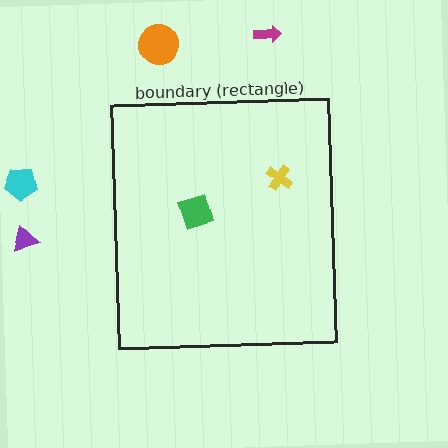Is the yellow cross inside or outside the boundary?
Inside.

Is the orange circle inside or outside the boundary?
Outside.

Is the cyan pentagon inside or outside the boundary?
Outside.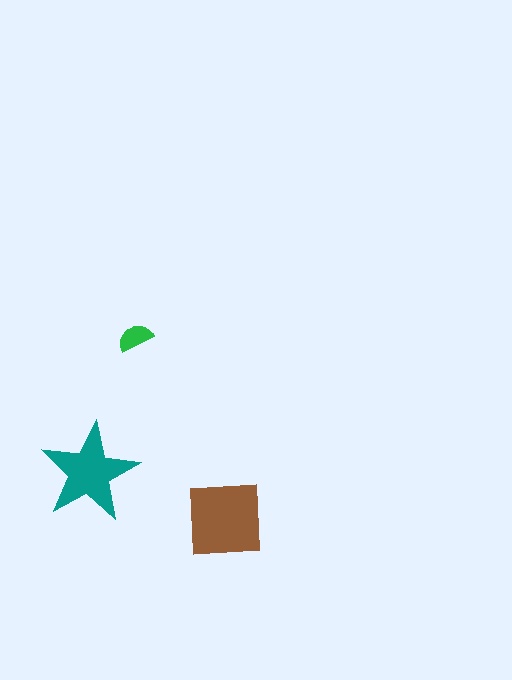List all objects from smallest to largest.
The green semicircle, the teal star, the brown square.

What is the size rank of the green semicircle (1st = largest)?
3rd.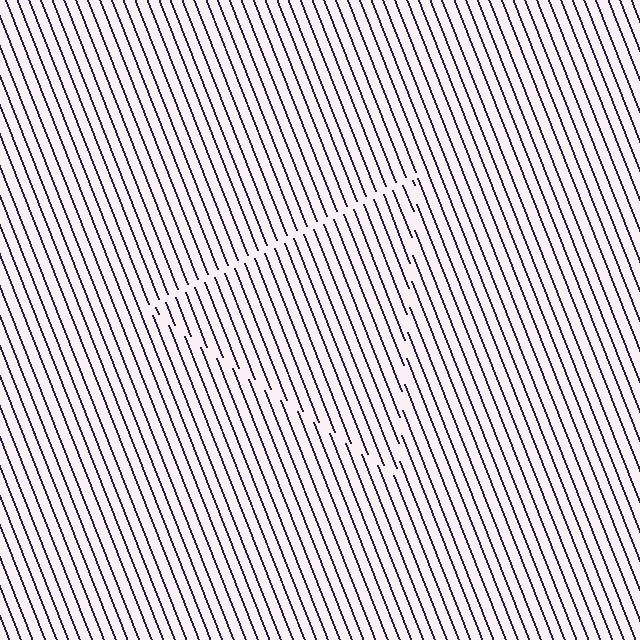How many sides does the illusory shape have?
3 sides — the line-ends trace a triangle.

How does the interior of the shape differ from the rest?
The interior of the shape contains the same grating, shifted by half a period — the contour is defined by the phase discontinuity where line-ends from the inner and outer gratings abut.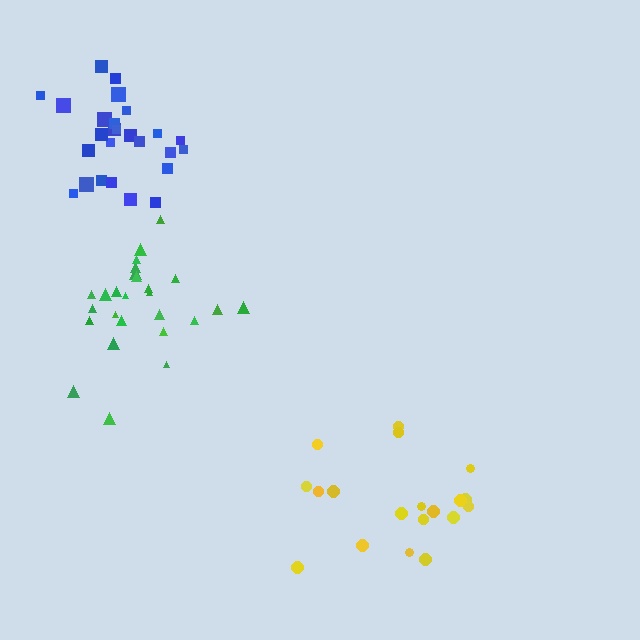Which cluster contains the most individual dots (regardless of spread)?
Blue (26).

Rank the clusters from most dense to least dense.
green, blue, yellow.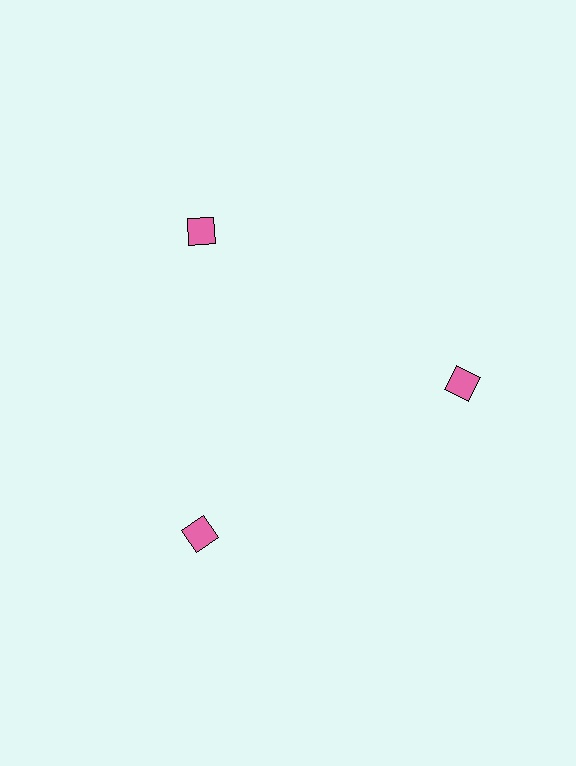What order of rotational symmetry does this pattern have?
This pattern has 3-fold rotational symmetry.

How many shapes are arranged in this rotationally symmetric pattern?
There are 3 shapes, arranged in 3 groups of 1.